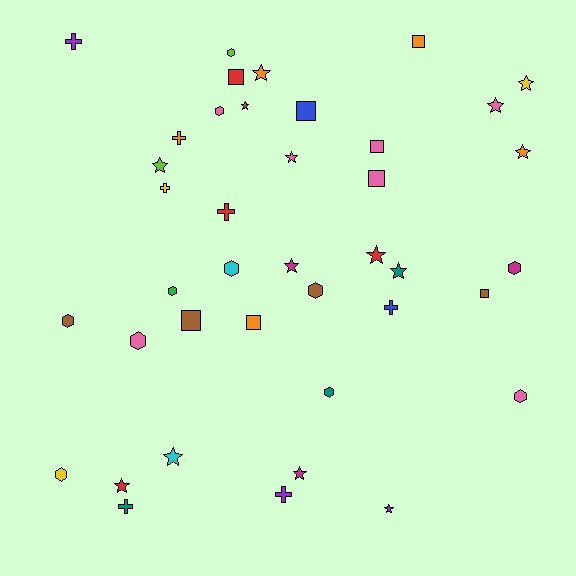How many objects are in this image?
There are 40 objects.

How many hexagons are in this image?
There are 11 hexagons.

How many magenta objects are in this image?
There are 3 magenta objects.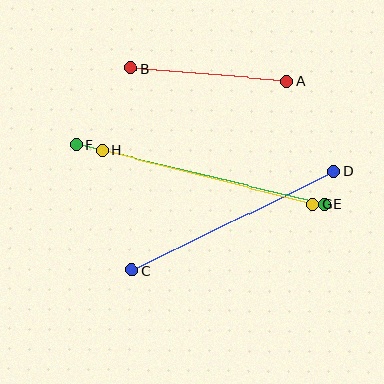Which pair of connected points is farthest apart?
Points E and F are farthest apart.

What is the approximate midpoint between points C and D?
The midpoint is at approximately (233, 221) pixels.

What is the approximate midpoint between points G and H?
The midpoint is at approximately (208, 177) pixels.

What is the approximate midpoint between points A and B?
The midpoint is at approximately (209, 75) pixels.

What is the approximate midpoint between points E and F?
The midpoint is at approximately (200, 175) pixels.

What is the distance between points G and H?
The distance is approximately 217 pixels.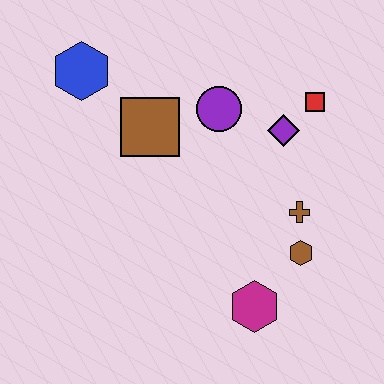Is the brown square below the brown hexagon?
No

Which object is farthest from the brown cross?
The blue hexagon is farthest from the brown cross.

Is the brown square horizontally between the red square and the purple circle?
No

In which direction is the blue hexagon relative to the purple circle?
The blue hexagon is to the left of the purple circle.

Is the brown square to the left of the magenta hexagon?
Yes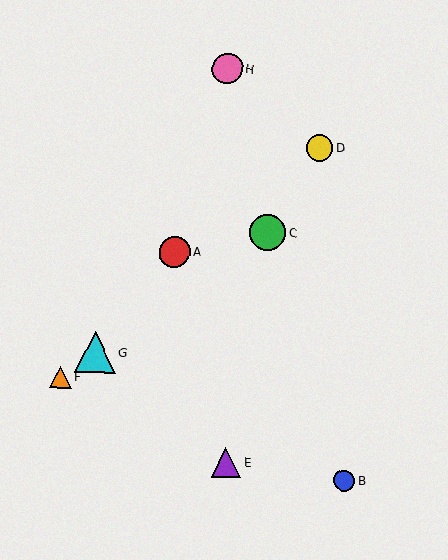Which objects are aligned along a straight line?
Objects C, F, G are aligned along a straight line.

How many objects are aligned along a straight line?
3 objects (C, F, G) are aligned along a straight line.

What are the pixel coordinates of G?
Object G is at (95, 353).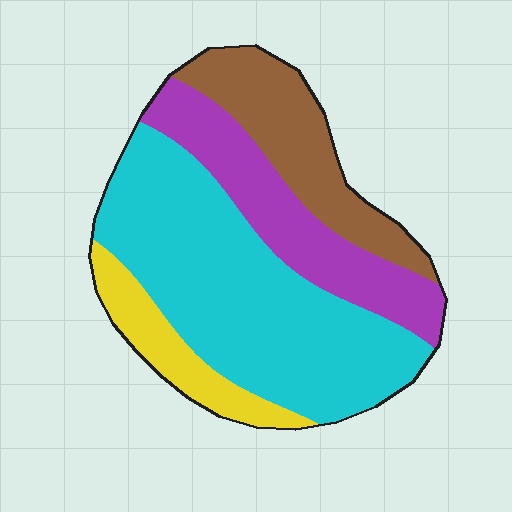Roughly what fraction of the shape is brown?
Brown takes up about one fifth (1/5) of the shape.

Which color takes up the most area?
Cyan, at roughly 50%.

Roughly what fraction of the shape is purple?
Purple covers roughly 20% of the shape.